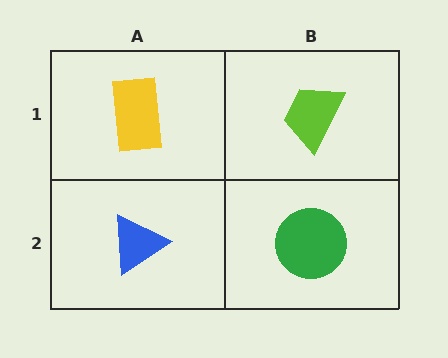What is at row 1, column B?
A lime trapezoid.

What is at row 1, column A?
A yellow rectangle.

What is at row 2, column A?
A blue triangle.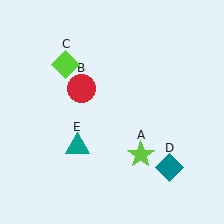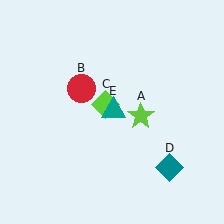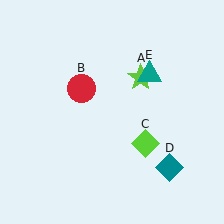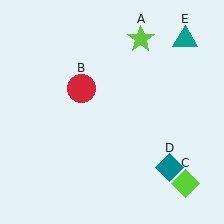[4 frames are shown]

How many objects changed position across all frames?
3 objects changed position: lime star (object A), lime diamond (object C), teal triangle (object E).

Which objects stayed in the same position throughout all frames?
Red circle (object B) and teal diamond (object D) remained stationary.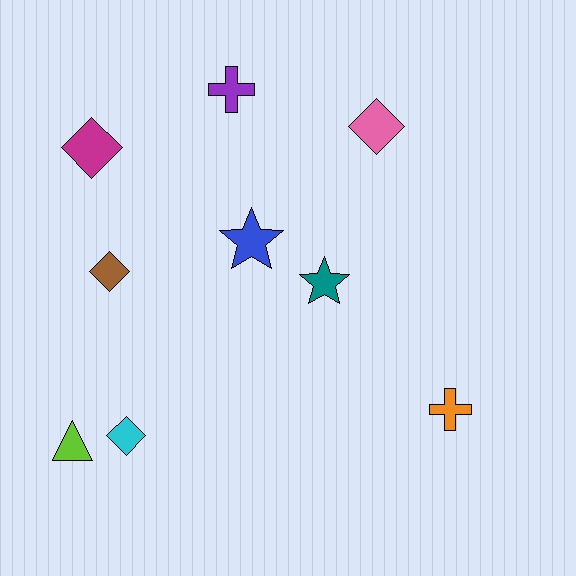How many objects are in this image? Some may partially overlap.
There are 9 objects.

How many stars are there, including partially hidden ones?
There are 2 stars.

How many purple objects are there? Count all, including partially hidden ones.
There is 1 purple object.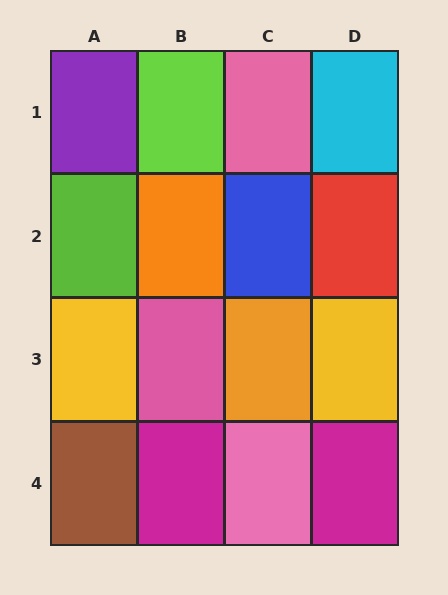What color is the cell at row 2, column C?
Blue.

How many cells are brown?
1 cell is brown.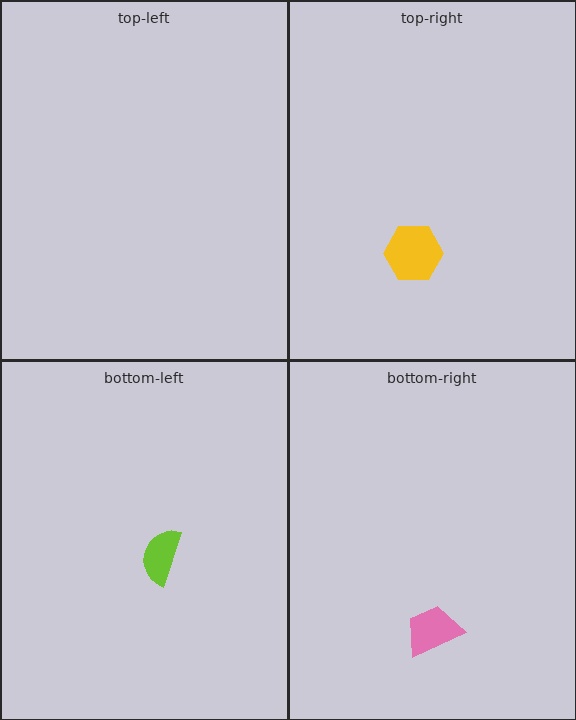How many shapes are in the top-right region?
1.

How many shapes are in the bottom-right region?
1.